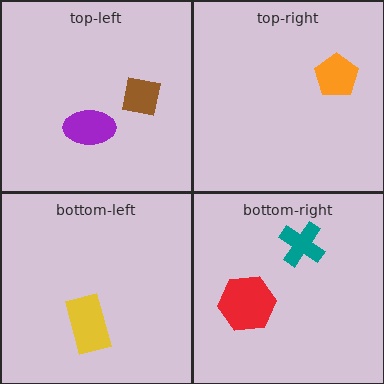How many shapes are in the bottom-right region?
2.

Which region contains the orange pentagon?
The top-right region.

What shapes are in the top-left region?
The brown square, the purple ellipse.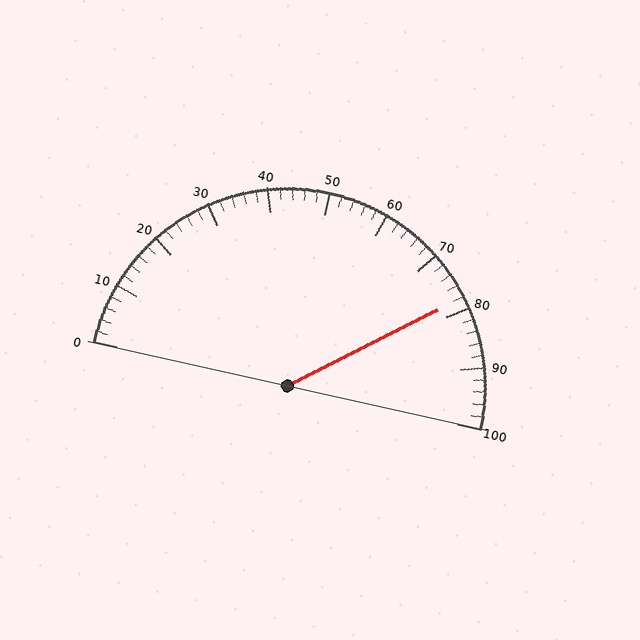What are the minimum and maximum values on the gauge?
The gauge ranges from 0 to 100.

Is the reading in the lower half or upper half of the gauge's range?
The reading is in the upper half of the range (0 to 100).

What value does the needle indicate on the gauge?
The needle indicates approximately 78.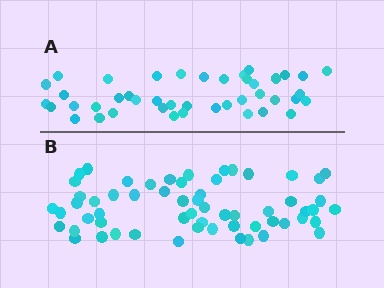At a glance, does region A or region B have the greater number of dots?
Region B (the bottom region) has more dots.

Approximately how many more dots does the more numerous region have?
Region B has approximately 15 more dots than region A.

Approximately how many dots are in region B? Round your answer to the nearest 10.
About 60 dots.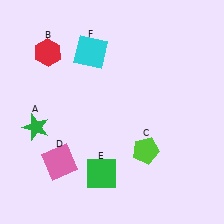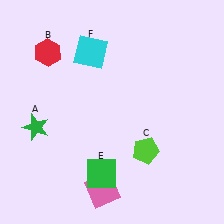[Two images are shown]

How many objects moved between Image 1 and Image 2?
1 object moved between the two images.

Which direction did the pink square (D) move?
The pink square (D) moved right.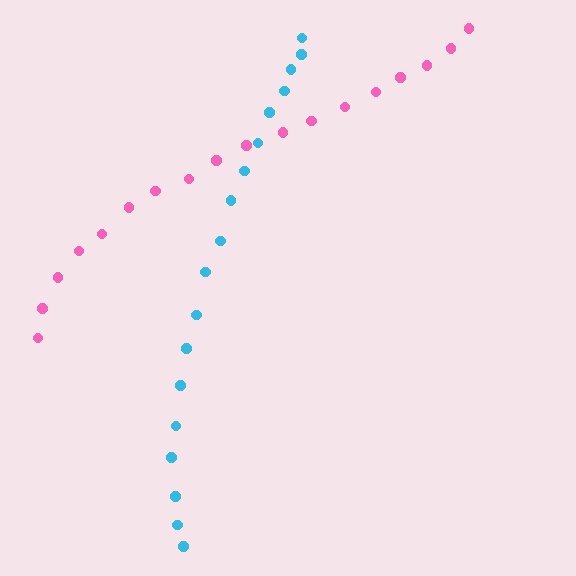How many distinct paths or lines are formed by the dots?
There are 2 distinct paths.